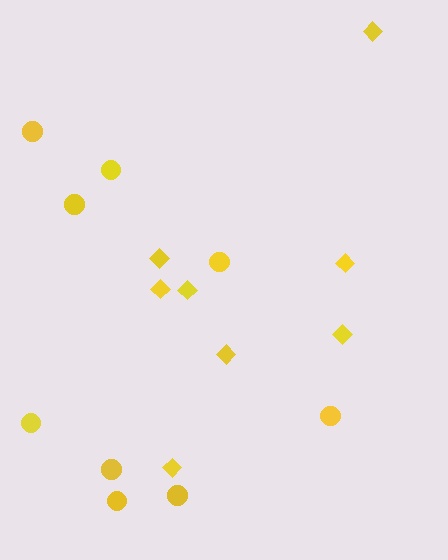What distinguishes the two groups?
There are 2 groups: one group of diamonds (8) and one group of circles (9).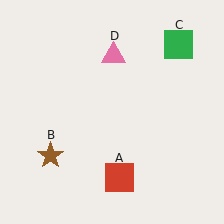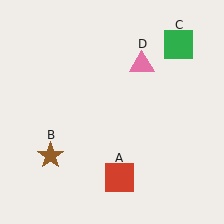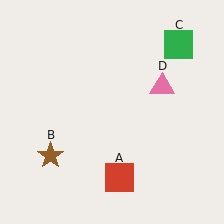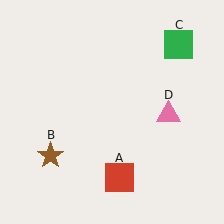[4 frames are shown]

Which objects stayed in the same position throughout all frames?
Red square (object A) and brown star (object B) and green square (object C) remained stationary.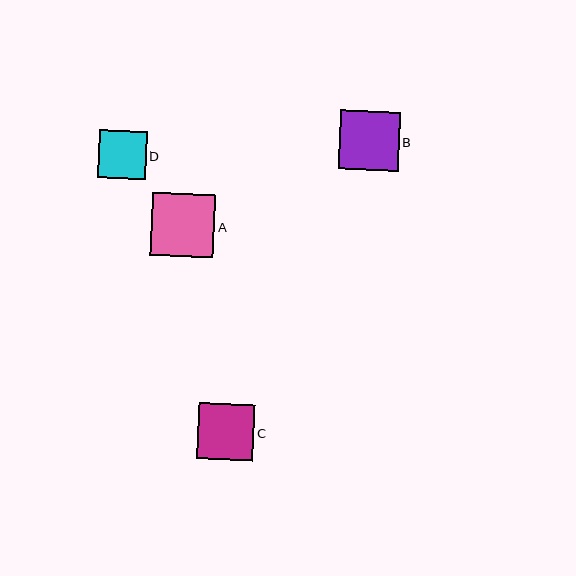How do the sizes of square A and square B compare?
Square A and square B are approximately the same size.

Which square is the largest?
Square A is the largest with a size of approximately 63 pixels.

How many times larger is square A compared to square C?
Square A is approximately 1.1 times the size of square C.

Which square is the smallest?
Square D is the smallest with a size of approximately 48 pixels.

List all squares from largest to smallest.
From largest to smallest: A, B, C, D.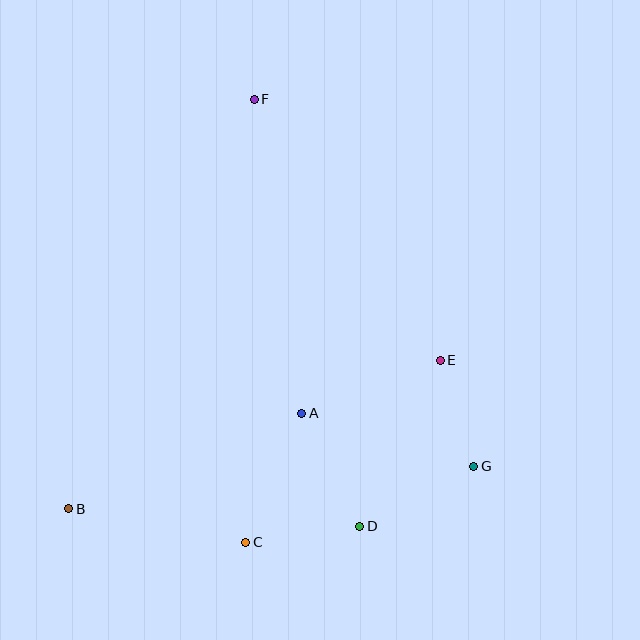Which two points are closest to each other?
Points E and G are closest to each other.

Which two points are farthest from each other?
Points B and F are farthest from each other.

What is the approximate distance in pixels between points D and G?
The distance between D and G is approximately 129 pixels.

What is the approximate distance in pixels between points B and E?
The distance between B and E is approximately 400 pixels.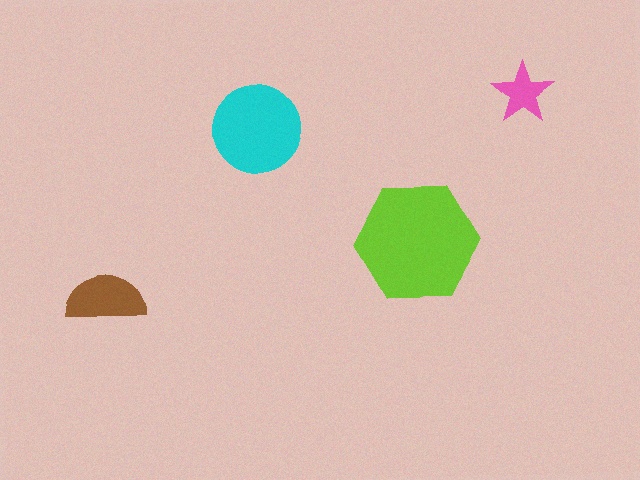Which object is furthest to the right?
The pink star is rightmost.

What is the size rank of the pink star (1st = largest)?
4th.